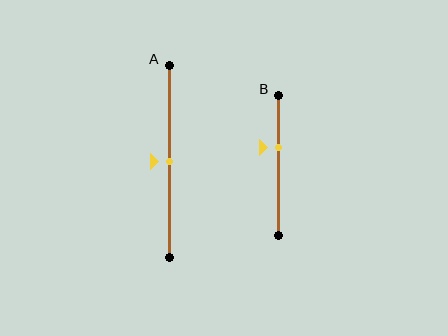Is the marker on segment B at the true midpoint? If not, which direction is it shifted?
No, the marker on segment B is shifted upward by about 13% of the segment length.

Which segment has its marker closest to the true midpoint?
Segment A has its marker closest to the true midpoint.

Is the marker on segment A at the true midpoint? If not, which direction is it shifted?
Yes, the marker on segment A is at the true midpoint.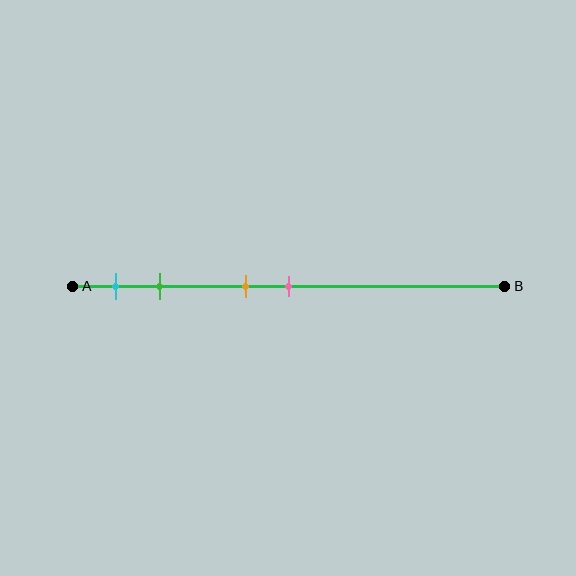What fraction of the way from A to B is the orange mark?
The orange mark is approximately 40% (0.4) of the way from A to B.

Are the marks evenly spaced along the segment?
No, the marks are not evenly spaced.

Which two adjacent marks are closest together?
The orange and pink marks are the closest adjacent pair.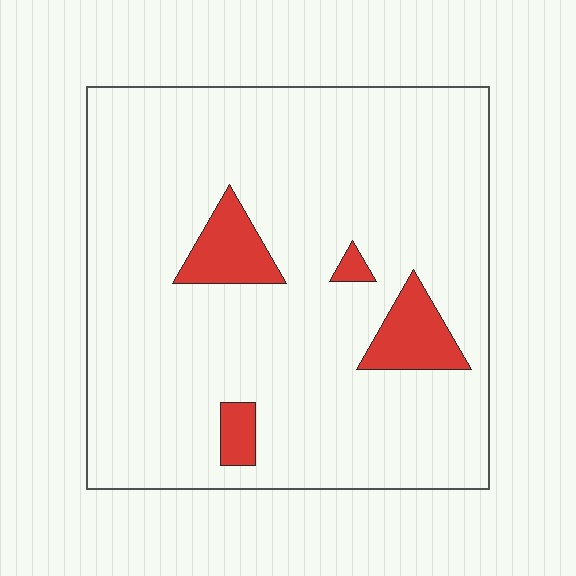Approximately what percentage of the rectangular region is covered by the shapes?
Approximately 10%.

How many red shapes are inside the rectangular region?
4.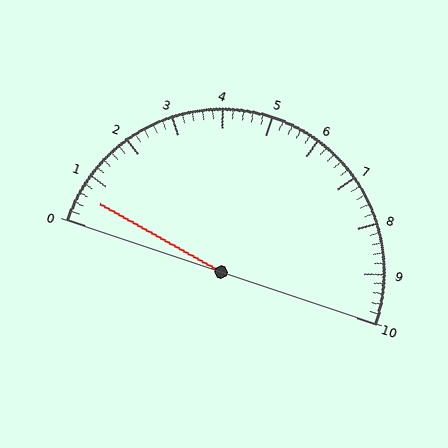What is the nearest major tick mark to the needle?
The nearest major tick mark is 1.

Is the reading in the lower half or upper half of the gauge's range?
The reading is in the lower half of the range (0 to 10).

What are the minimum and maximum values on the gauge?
The gauge ranges from 0 to 10.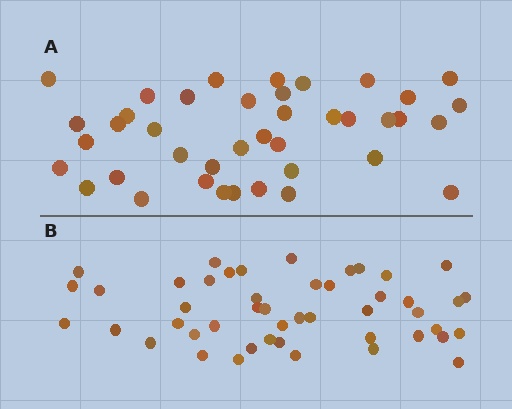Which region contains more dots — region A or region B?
Region B (the bottom region) has more dots.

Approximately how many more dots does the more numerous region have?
Region B has roughly 8 or so more dots than region A.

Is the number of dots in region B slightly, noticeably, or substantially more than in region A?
Region B has only slightly more — the two regions are fairly close. The ratio is roughly 1.2 to 1.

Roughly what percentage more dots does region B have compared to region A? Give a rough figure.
About 20% more.